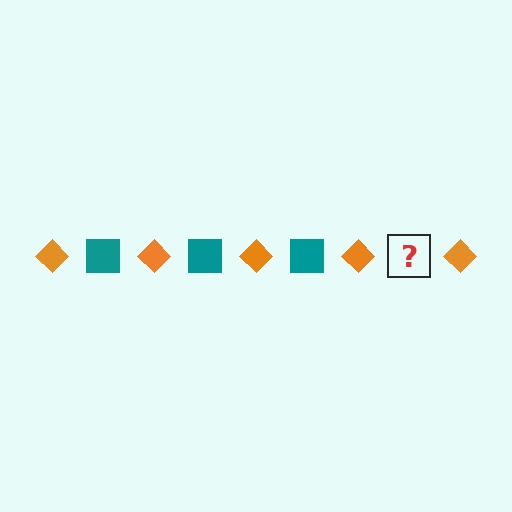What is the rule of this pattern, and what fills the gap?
The rule is that the pattern alternates between orange diamond and teal square. The gap should be filled with a teal square.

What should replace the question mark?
The question mark should be replaced with a teal square.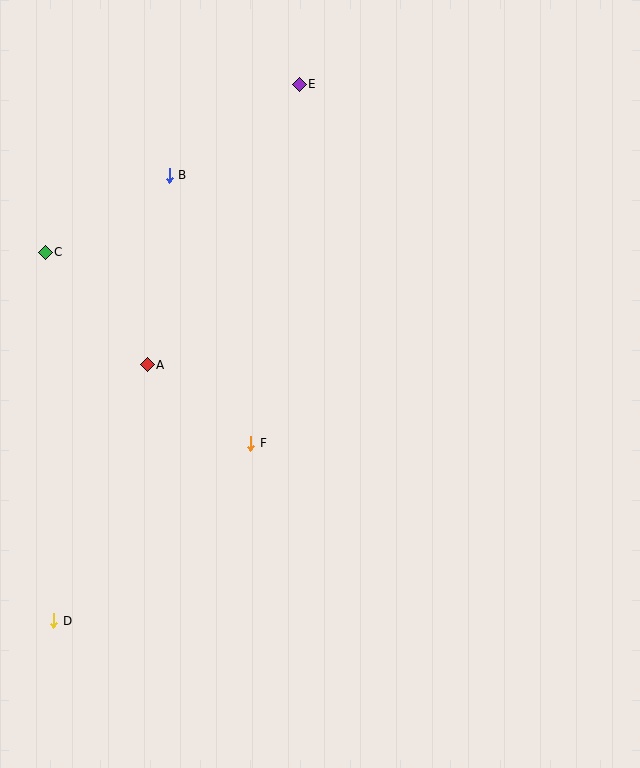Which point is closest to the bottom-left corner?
Point D is closest to the bottom-left corner.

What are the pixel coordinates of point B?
Point B is at (169, 175).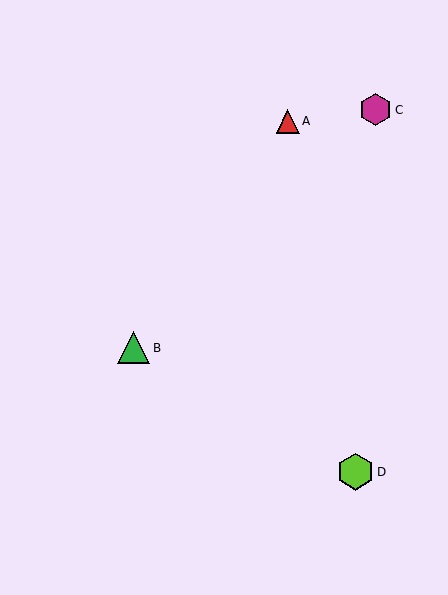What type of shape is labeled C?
Shape C is a magenta hexagon.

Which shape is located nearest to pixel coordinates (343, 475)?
The lime hexagon (labeled D) at (356, 472) is nearest to that location.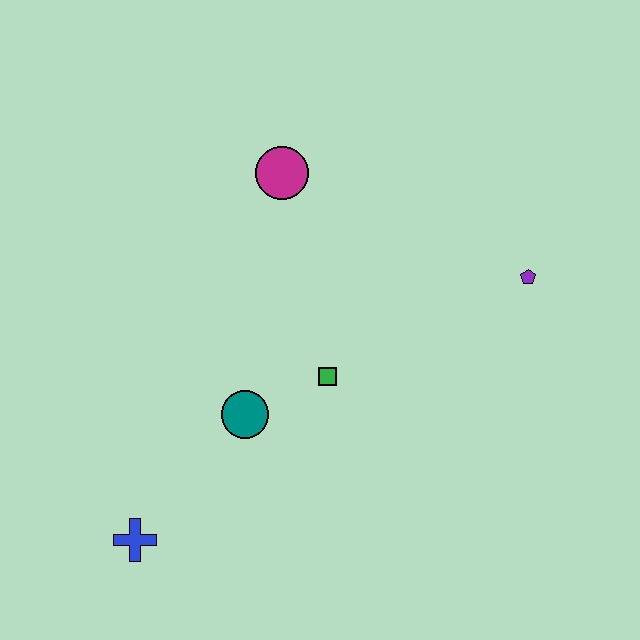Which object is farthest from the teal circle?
The purple pentagon is farthest from the teal circle.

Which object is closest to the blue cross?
The teal circle is closest to the blue cross.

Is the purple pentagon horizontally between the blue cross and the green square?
No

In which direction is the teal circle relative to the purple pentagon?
The teal circle is to the left of the purple pentagon.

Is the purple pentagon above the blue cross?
Yes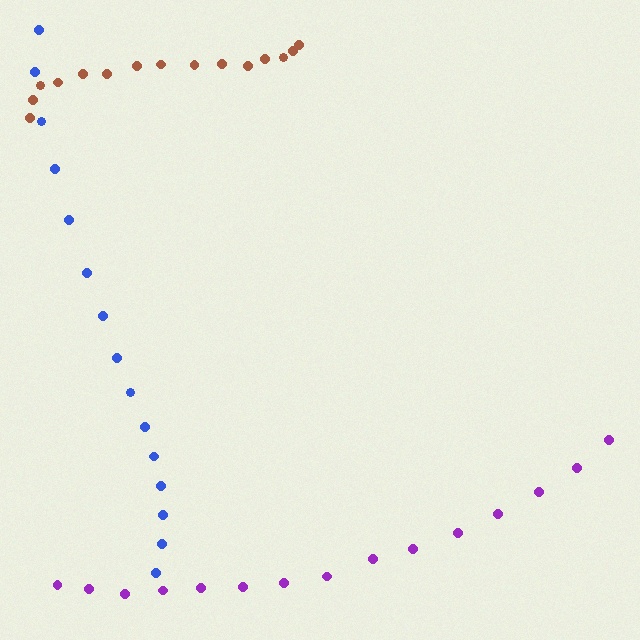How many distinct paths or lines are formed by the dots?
There are 3 distinct paths.